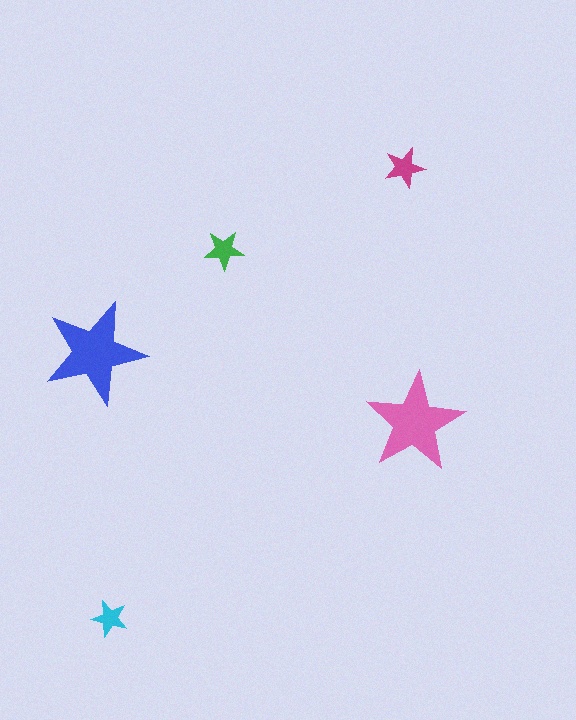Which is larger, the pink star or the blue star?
The blue one.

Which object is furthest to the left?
The blue star is leftmost.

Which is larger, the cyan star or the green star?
The green one.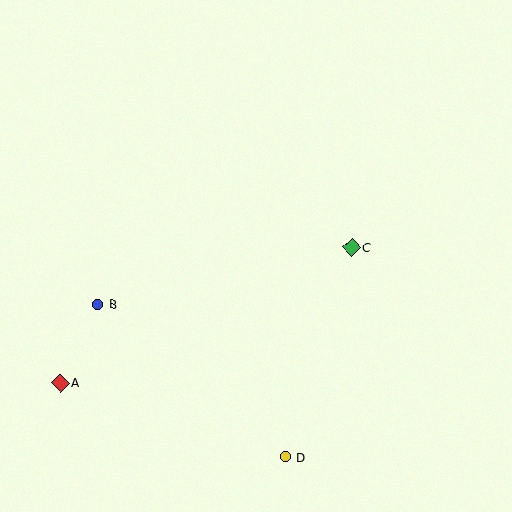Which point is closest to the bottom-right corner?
Point D is closest to the bottom-right corner.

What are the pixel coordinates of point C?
Point C is at (352, 248).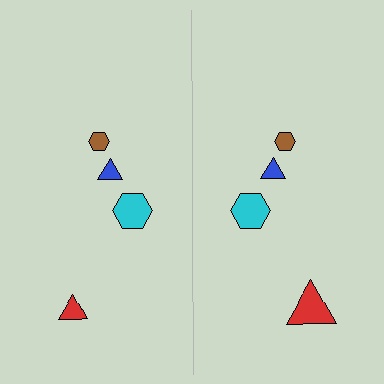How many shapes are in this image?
There are 8 shapes in this image.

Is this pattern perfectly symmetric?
No, the pattern is not perfectly symmetric. The red triangle on the right side has a different size than its mirror counterpart.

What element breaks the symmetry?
The red triangle on the right side has a different size than its mirror counterpart.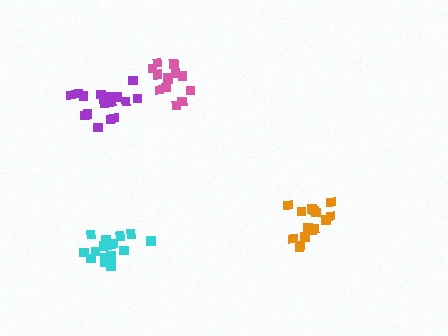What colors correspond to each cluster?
The clusters are colored: cyan, purple, pink, orange.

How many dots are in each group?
Group 1: 17 dots, Group 2: 16 dots, Group 3: 13 dots, Group 4: 15 dots (61 total).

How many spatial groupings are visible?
There are 4 spatial groupings.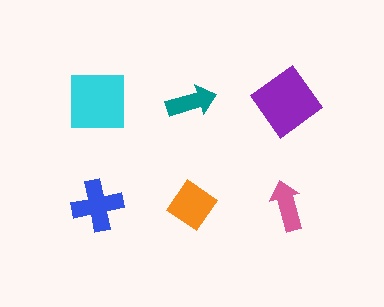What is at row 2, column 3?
A pink arrow.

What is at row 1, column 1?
A cyan square.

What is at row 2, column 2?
An orange diamond.